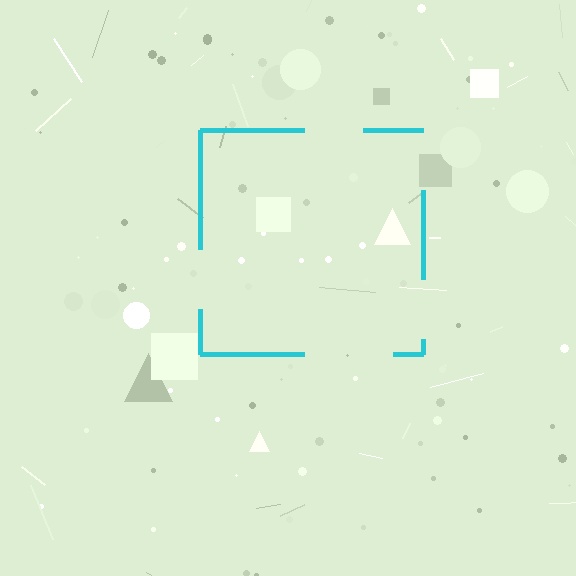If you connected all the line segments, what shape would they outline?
They would outline a square.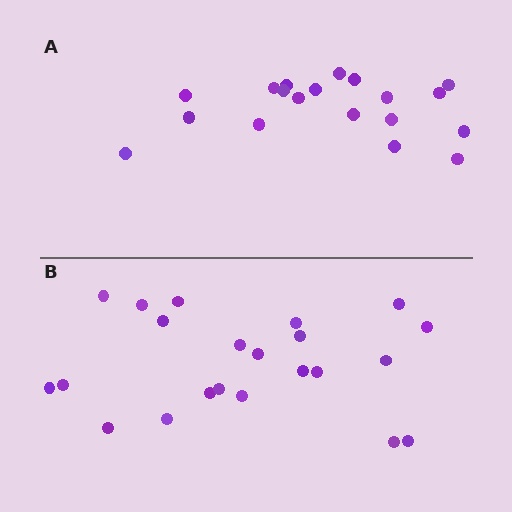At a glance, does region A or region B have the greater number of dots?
Region B (the bottom region) has more dots.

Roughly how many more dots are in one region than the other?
Region B has just a few more — roughly 2 or 3 more dots than region A.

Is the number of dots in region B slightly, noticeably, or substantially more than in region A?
Region B has only slightly more — the two regions are fairly close. The ratio is roughly 1.2 to 1.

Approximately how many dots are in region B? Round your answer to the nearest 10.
About 20 dots. (The exact count is 22, which rounds to 20.)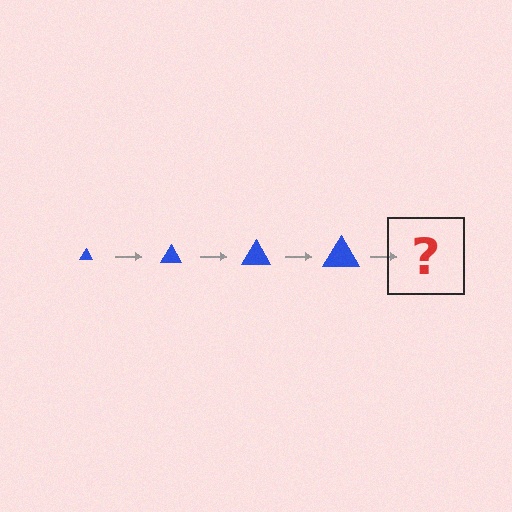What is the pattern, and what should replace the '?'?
The pattern is that the triangle gets progressively larger each step. The '?' should be a blue triangle, larger than the previous one.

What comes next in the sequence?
The next element should be a blue triangle, larger than the previous one.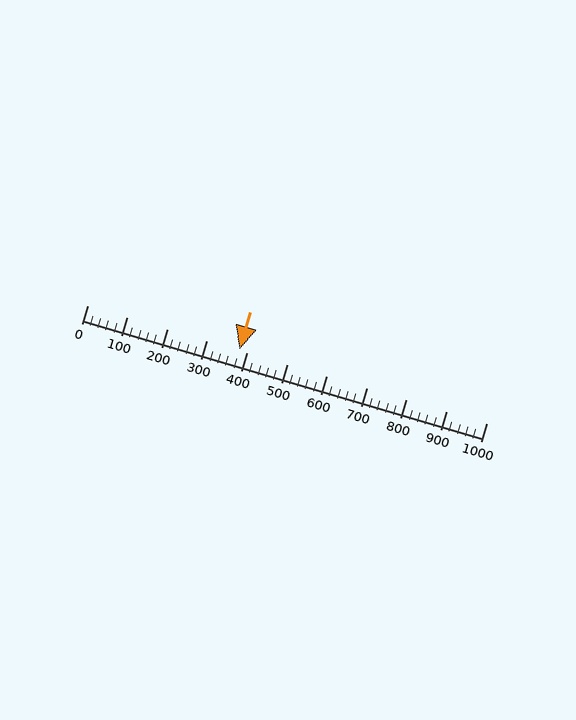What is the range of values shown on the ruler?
The ruler shows values from 0 to 1000.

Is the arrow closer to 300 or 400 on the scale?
The arrow is closer to 400.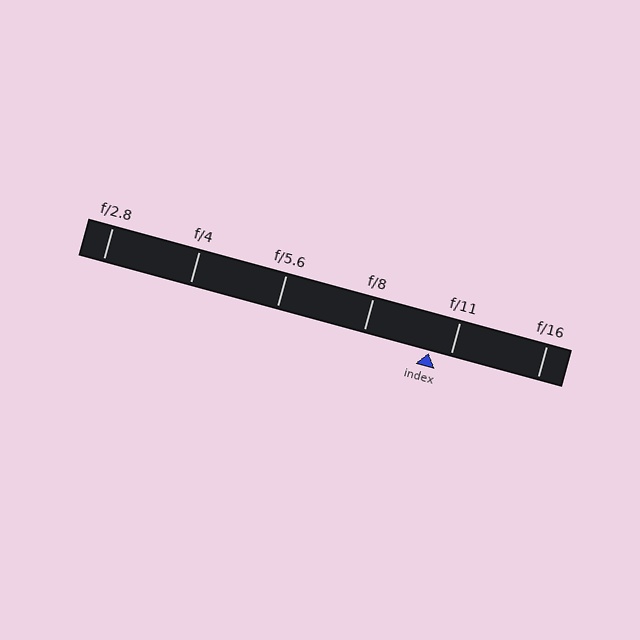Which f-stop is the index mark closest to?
The index mark is closest to f/11.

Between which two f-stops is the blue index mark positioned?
The index mark is between f/8 and f/11.